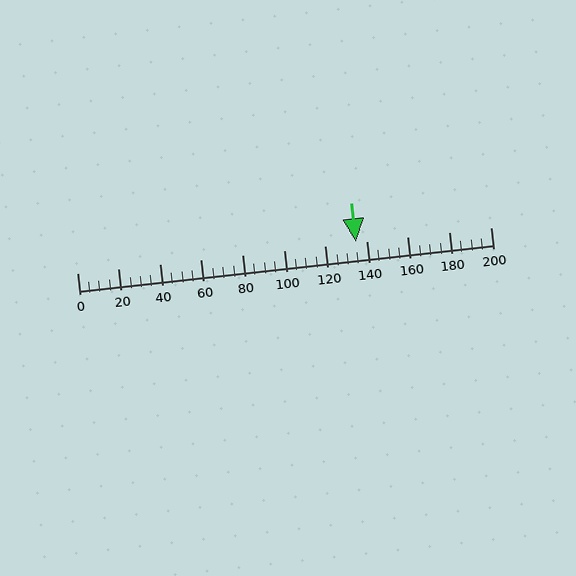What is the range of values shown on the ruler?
The ruler shows values from 0 to 200.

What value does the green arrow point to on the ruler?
The green arrow points to approximately 135.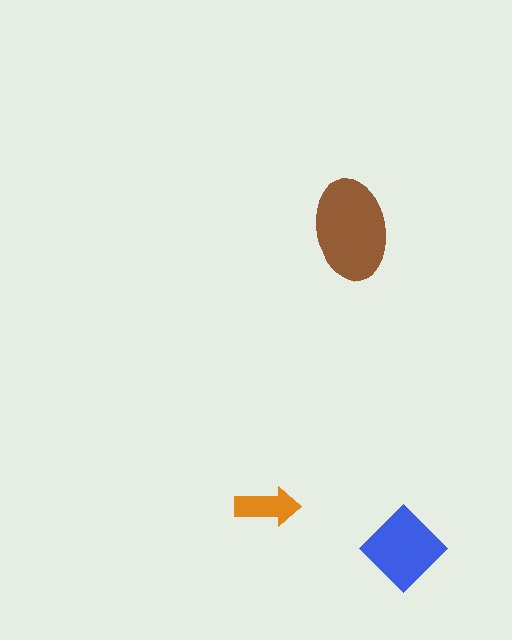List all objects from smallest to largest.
The orange arrow, the blue diamond, the brown ellipse.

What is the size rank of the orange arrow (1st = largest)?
3rd.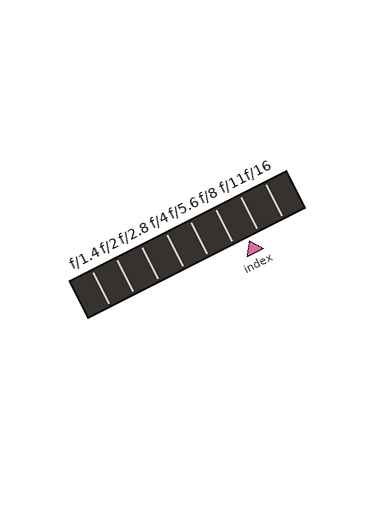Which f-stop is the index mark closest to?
The index mark is closest to f/11.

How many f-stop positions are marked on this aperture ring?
There are 8 f-stop positions marked.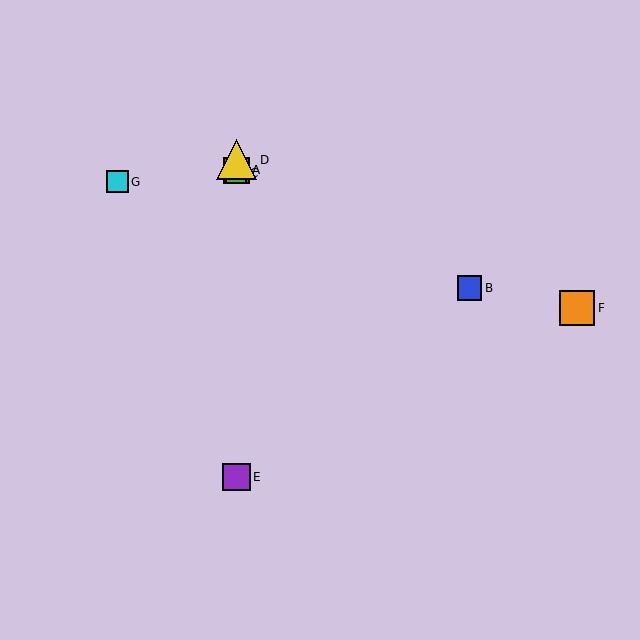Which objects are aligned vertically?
Objects A, C, D, E are aligned vertically.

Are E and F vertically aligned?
No, E is at x≈236 and F is at x≈577.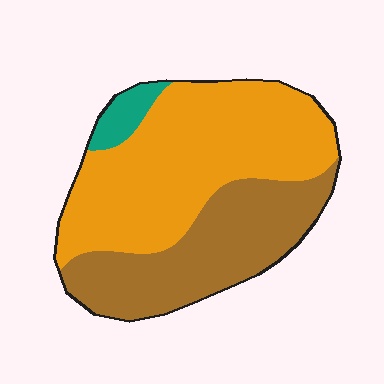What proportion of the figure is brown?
Brown takes up between a quarter and a half of the figure.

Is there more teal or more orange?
Orange.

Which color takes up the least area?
Teal, at roughly 5%.